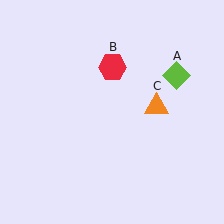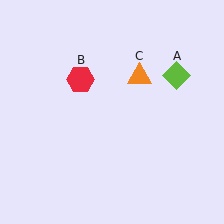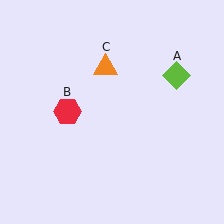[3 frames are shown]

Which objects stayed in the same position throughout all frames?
Lime diamond (object A) remained stationary.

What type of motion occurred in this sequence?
The red hexagon (object B), orange triangle (object C) rotated counterclockwise around the center of the scene.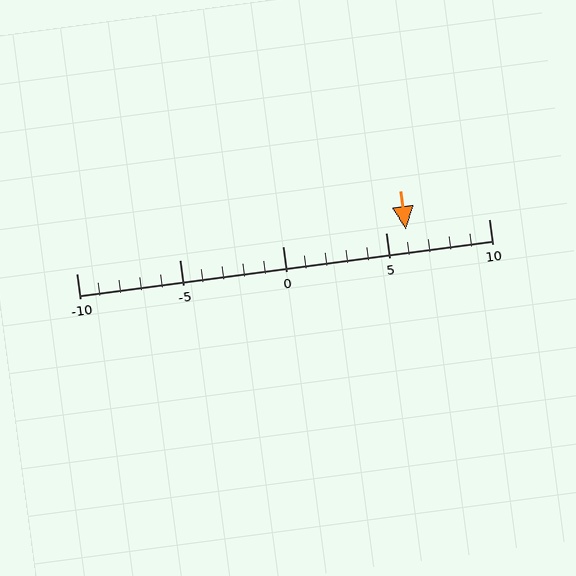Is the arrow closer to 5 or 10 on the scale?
The arrow is closer to 5.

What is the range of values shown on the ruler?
The ruler shows values from -10 to 10.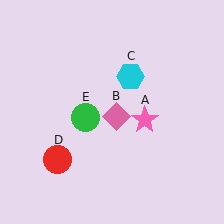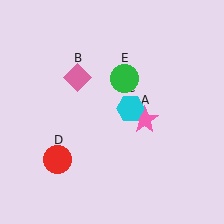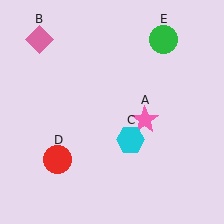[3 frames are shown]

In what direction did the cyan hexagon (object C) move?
The cyan hexagon (object C) moved down.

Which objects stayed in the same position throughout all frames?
Pink star (object A) and red circle (object D) remained stationary.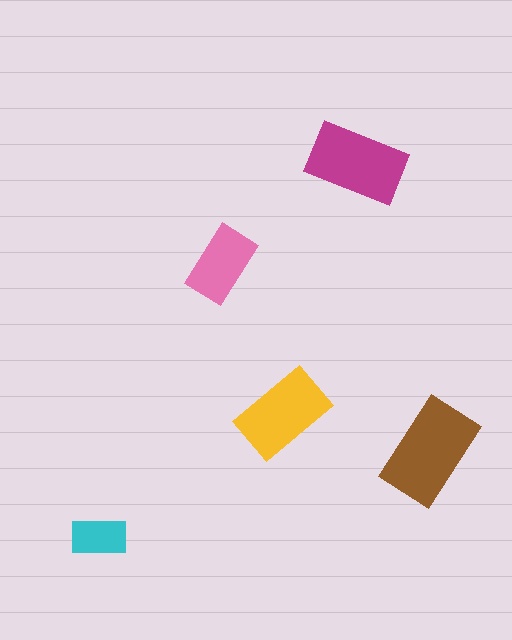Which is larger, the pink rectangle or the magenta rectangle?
The magenta one.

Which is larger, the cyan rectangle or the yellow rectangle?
The yellow one.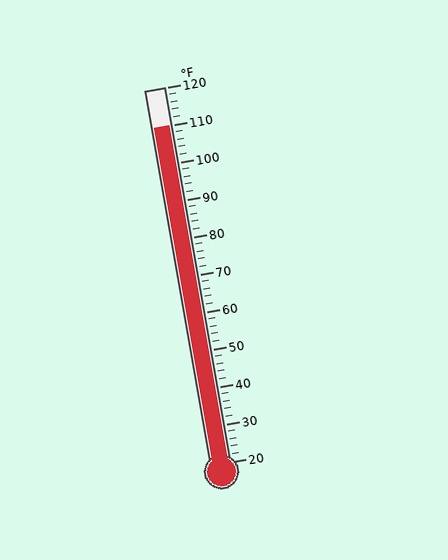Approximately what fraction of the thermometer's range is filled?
The thermometer is filled to approximately 90% of its range.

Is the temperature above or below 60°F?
The temperature is above 60°F.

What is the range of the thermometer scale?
The thermometer scale ranges from 20°F to 120°F.